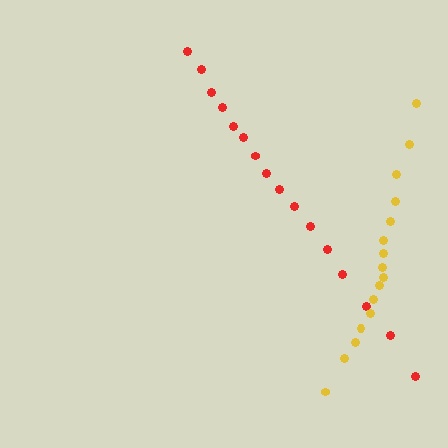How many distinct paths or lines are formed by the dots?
There are 2 distinct paths.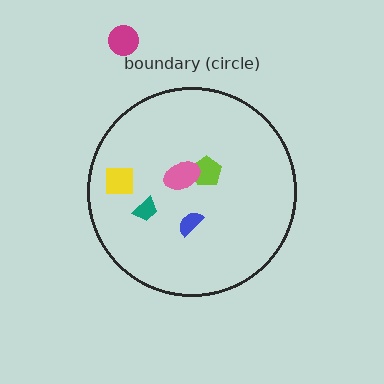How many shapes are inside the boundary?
5 inside, 1 outside.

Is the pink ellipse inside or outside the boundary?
Inside.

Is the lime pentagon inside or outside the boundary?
Inside.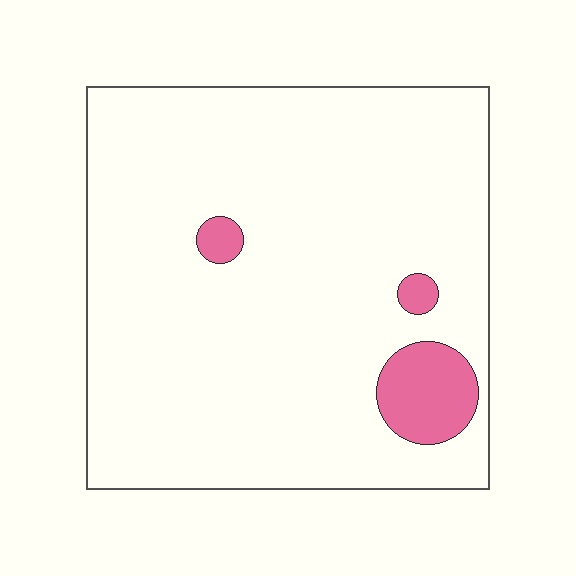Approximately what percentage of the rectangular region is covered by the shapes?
Approximately 5%.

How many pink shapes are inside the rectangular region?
3.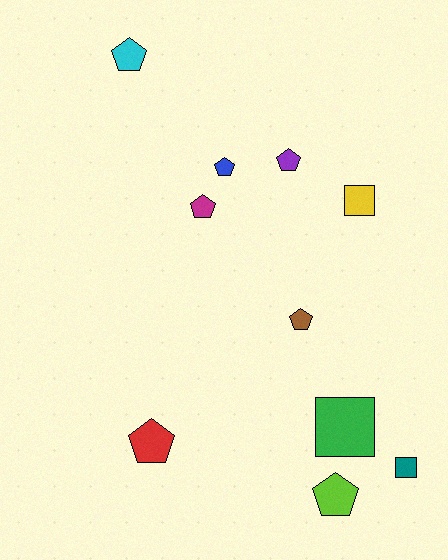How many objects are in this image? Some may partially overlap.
There are 10 objects.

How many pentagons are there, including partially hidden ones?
There are 7 pentagons.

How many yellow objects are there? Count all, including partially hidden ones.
There is 1 yellow object.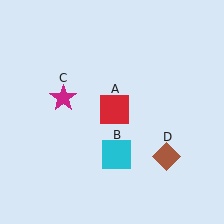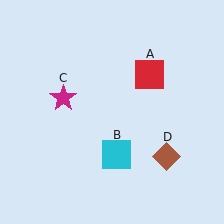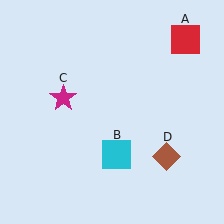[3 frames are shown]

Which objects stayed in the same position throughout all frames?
Cyan square (object B) and magenta star (object C) and brown diamond (object D) remained stationary.